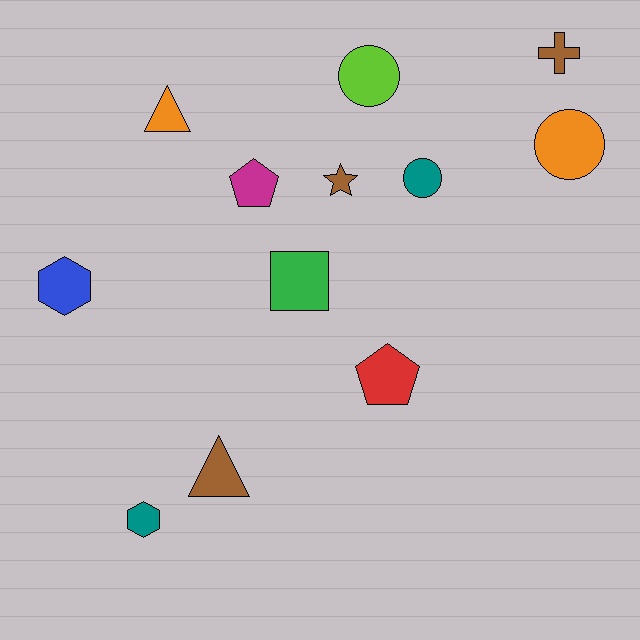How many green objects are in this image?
There is 1 green object.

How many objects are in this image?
There are 12 objects.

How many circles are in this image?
There are 3 circles.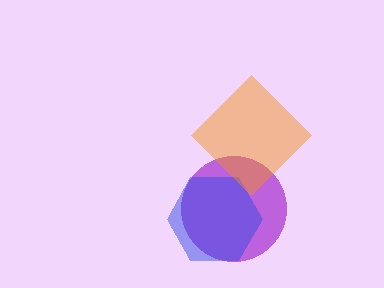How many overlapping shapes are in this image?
There are 3 overlapping shapes in the image.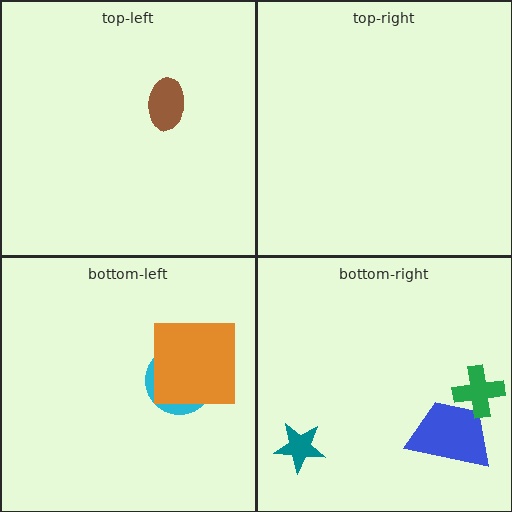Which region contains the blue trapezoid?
The bottom-right region.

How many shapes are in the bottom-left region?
2.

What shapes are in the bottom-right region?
The blue trapezoid, the teal star, the green cross.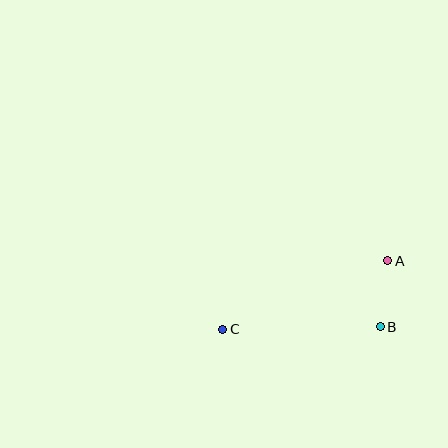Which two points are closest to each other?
Points A and B are closest to each other.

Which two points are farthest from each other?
Points A and C are farthest from each other.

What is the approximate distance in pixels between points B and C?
The distance between B and C is approximately 157 pixels.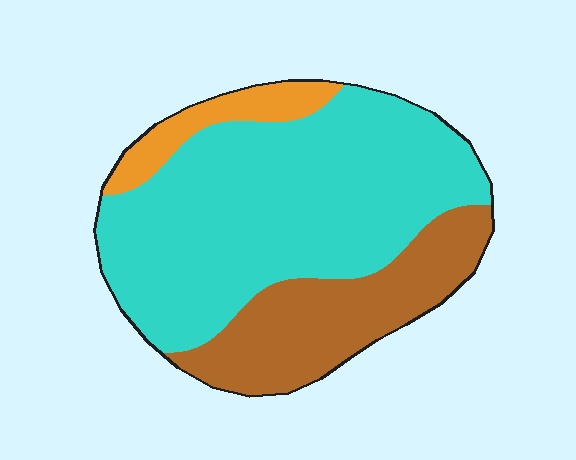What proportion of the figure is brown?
Brown takes up about one quarter (1/4) of the figure.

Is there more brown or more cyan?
Cyan.